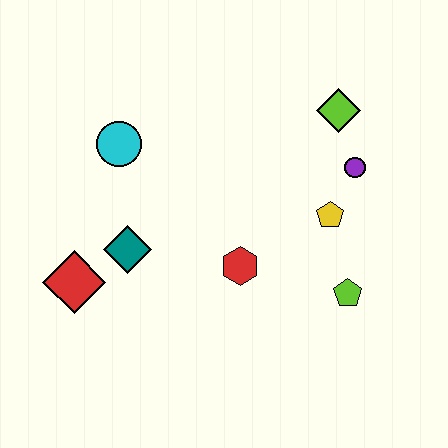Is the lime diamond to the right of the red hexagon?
Yes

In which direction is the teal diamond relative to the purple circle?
The teal diamond is to the left of the purple circle.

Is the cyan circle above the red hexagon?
Yes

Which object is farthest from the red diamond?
The lime diamond is farthest from the red diamond.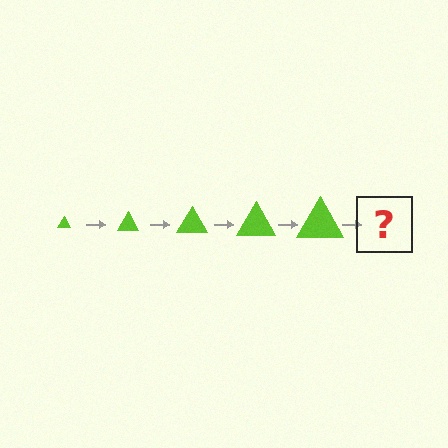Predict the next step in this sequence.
The next step is a lime triangle, larger than the previous one.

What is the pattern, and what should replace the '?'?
The pattern is that the triangle gets progressively larger each step. The '?' should be a lime triangle, larger than the previous one.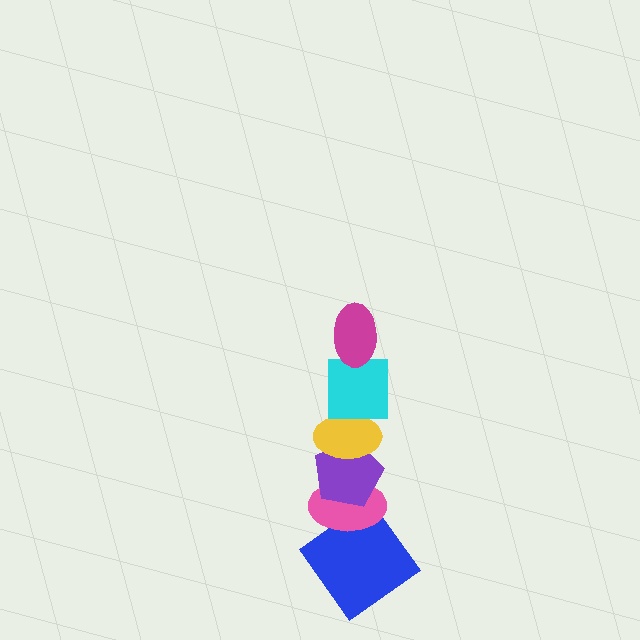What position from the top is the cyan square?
The cyan square is 2nd from the top.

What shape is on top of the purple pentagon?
The yellow ellipse is on top of the purple pentagon.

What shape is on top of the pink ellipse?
The purple pentagon is on top of the pink ellipse.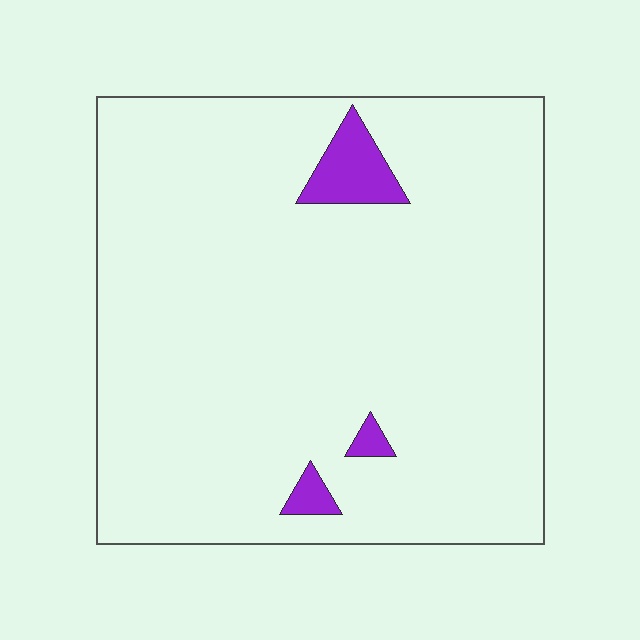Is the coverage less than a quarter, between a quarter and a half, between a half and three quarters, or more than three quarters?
Less than a quarter.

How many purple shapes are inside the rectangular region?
3.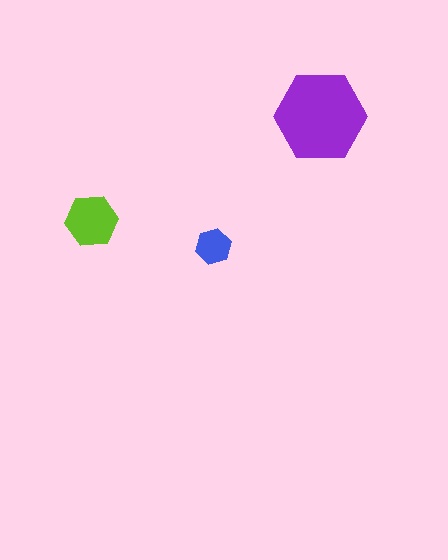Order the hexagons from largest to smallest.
the purple one, the lime one, the blue one.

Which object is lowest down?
The blue hexagon is bottommost.